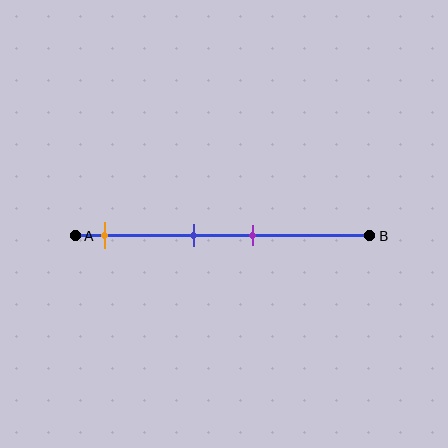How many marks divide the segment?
There are 3 marks dividing the segment.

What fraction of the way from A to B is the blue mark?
The blue mark is approximately 40% (0.4) of the way from A to B.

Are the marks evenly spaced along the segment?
No, the marks are not evenly spaced.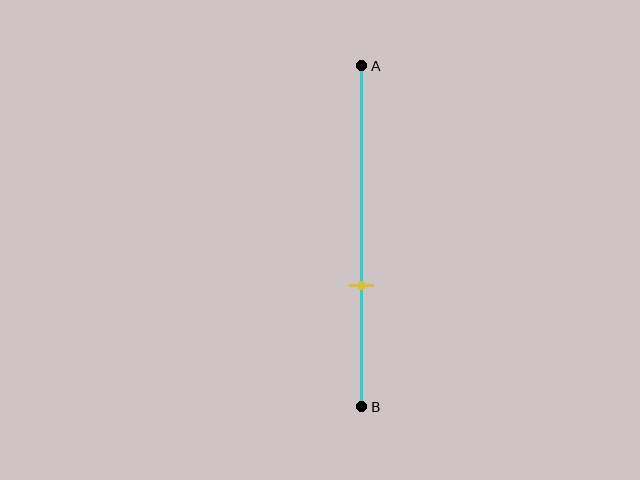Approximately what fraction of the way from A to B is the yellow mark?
The yellow mark is approximately 65% of the way from A to B.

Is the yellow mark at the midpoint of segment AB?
No, the mark is at about 65% from A, not at the 50% midpoint.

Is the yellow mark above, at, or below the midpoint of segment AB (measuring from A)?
The yellow mark is below the midpoint of segment AB.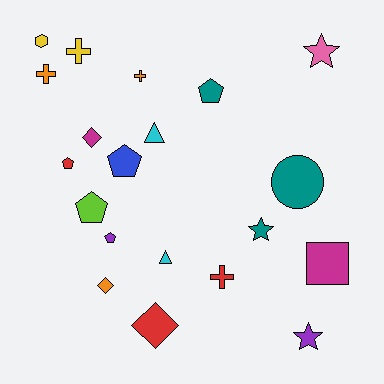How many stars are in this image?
There are 3 stars.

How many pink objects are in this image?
There is 1 pink object.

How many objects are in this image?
There are 20 objects.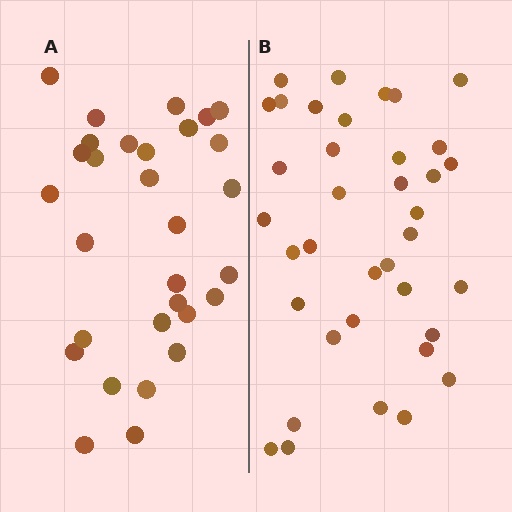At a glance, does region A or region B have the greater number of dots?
Region B (the right region) has more dots.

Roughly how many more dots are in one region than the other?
Region B has roughly 8 or so more dots than region A.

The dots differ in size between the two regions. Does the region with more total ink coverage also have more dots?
No. Region A has more total ink coverage because its dots are larger, but region B actually contains more individual dots. Total area can be misleading — the number of items is what matters here.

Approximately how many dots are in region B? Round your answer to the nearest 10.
About 40 dots. (The exact count is 37, which rounds to 40.)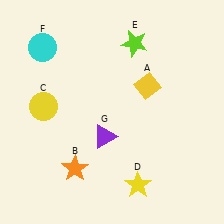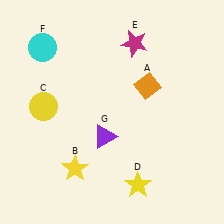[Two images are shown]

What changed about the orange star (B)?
In Image 1, B is orange. In Image 2, it changed to yellow.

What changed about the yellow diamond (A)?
In Image 1, A is yellow. In Image 2, it changed to orange.